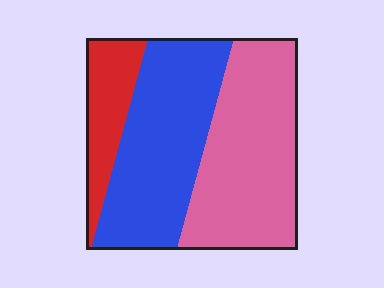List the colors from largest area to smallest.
From largest to smallest: pink, blue, red.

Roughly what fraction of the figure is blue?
Blue takes up about two fifths (2/5) of the figure.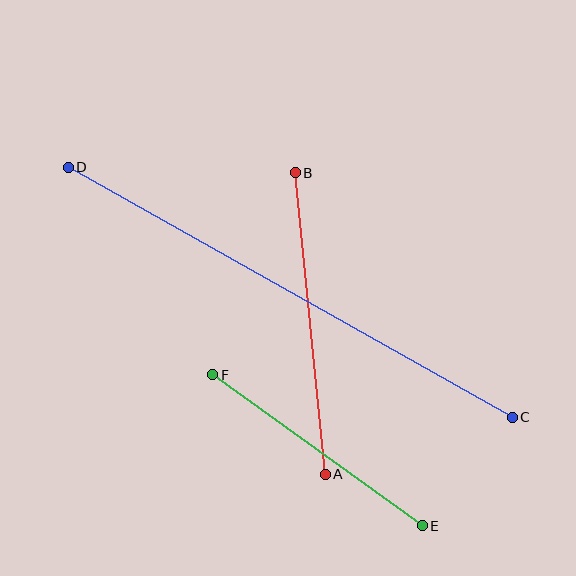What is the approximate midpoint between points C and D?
The midpoint is at approximately (290, 292) pixels.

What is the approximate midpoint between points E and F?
The midpoint is at approximately (318, 450) pixels.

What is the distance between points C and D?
The distance is approximately 509 pixels.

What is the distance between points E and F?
The distance is approximately 258 pixels.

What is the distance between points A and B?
The distance is approximately 303 pixels.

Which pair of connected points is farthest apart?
Points C and D are farthest apart.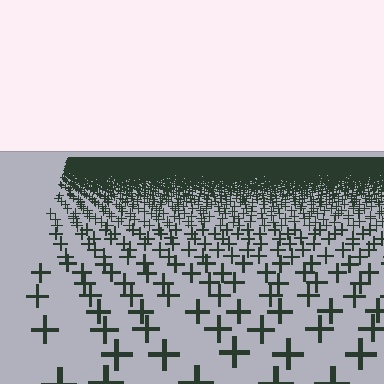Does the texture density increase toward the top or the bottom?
Density increases toward the top.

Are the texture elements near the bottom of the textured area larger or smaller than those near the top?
Larger. Near the bottom, elements are closer to the viewer and appear at a bigger on-screen size.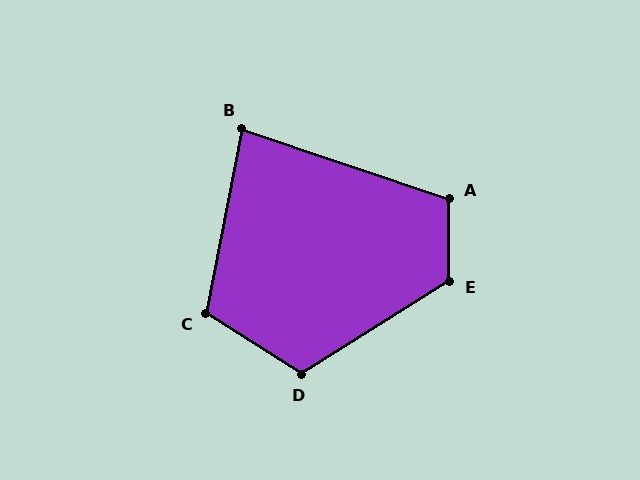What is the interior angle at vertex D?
Approximately 115 degrees (obtuse).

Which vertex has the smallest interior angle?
B, at approximately 83 degrees.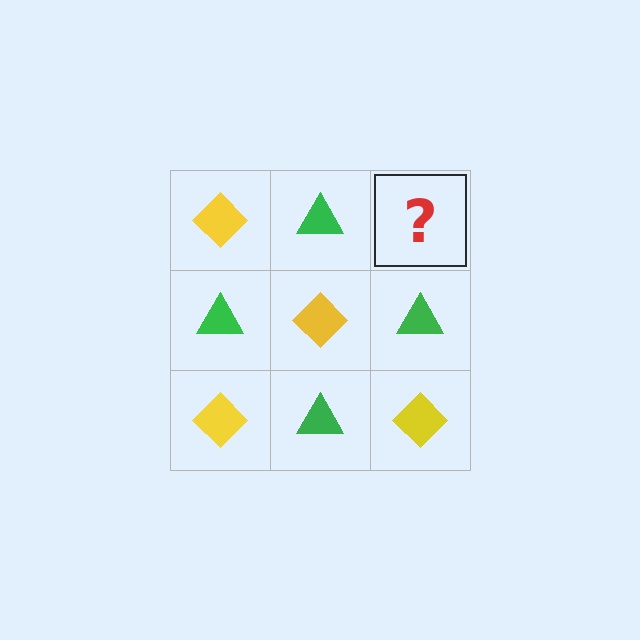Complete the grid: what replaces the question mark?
The question mark should be replaced with a yellow diamond.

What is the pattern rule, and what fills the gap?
The rule is that it alternates yellow diamond and green triangle in a checkerboard pattern. The gap should be filled with a yellow diamond.